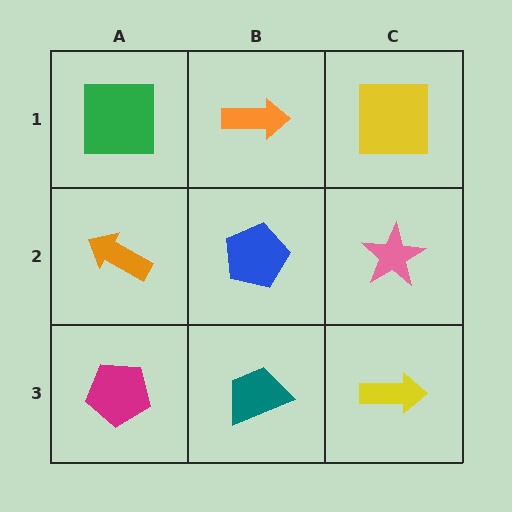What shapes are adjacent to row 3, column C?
A pink star (row 2, column C), a teal trapezoid (row 3, column B).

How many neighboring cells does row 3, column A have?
2.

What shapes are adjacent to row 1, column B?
A blue pentagon (row 2, column B), a green square (row 1, column A), a yellow square (row 1, column C).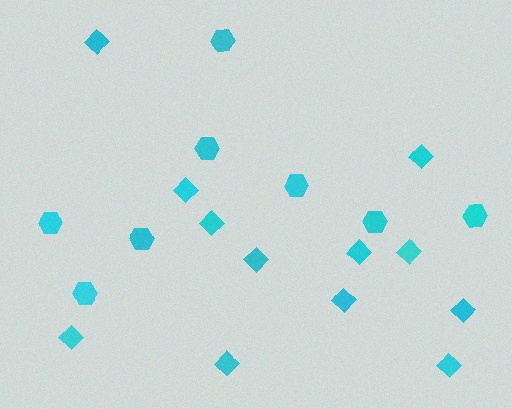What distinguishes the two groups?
There are 2 groups: one group of diamonds (12) and one group of hexagons (8).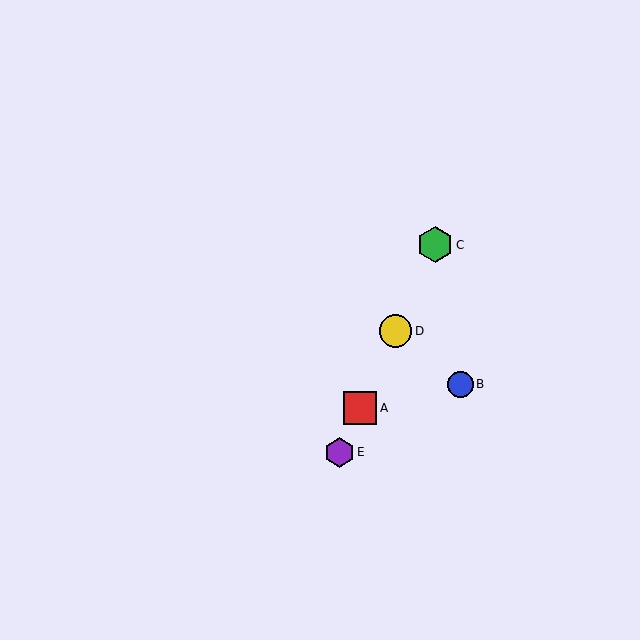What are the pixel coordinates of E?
Object E is at (340, 452).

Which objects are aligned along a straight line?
Objects A, C, D, E are aligned along a straight line.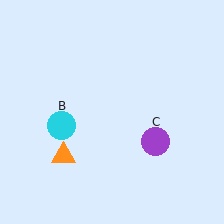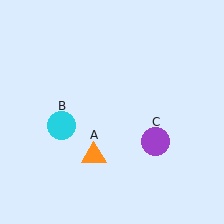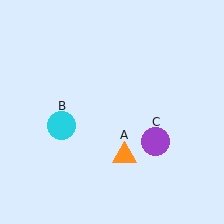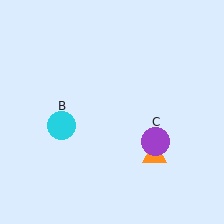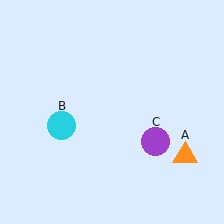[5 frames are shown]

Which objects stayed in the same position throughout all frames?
Cyan circle (object B) and purple circle (object C) remained stationary.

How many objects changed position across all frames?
1 object changed position: orange triangle (object A).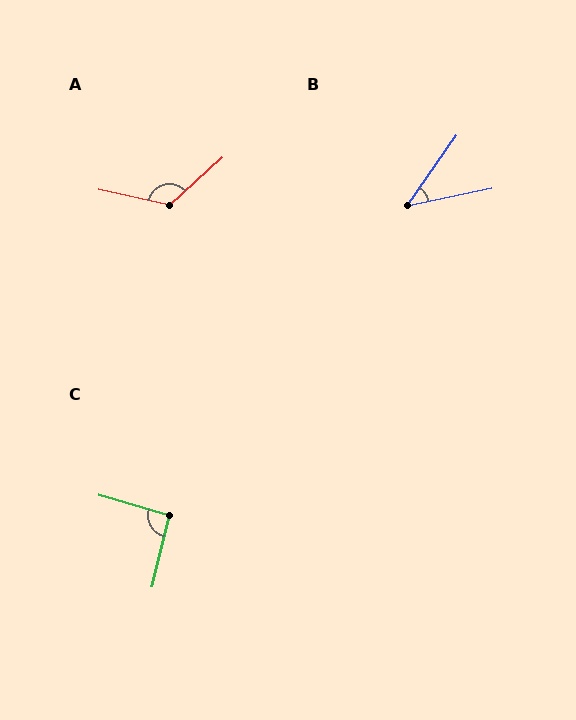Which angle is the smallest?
B, at approximately 43 degrees.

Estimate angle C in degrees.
Approximately 92 degrees.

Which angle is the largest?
A, at approximately 126 degrees.